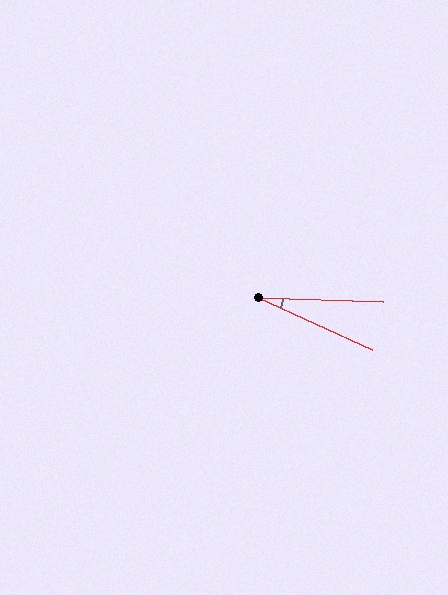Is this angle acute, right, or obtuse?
It is acute.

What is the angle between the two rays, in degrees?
Approximately 22 degrees.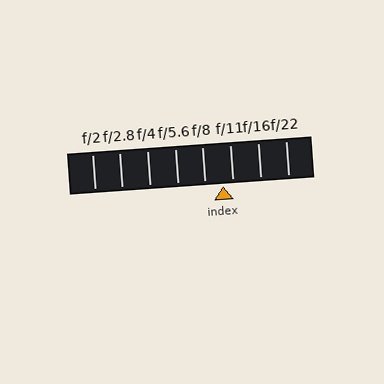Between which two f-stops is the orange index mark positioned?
The index mark is between f/8 and f/11.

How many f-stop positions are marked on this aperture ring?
There are 8 f-stop positions marked.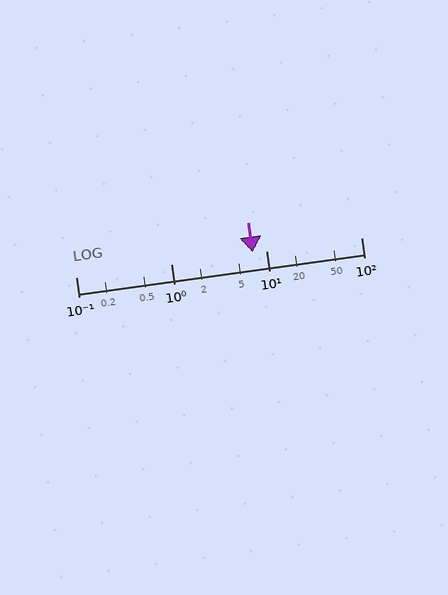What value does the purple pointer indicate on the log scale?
The pointer indicates approximately 7.3.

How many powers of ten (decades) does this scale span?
The scale spans 3 decades, from 0.1 to 100.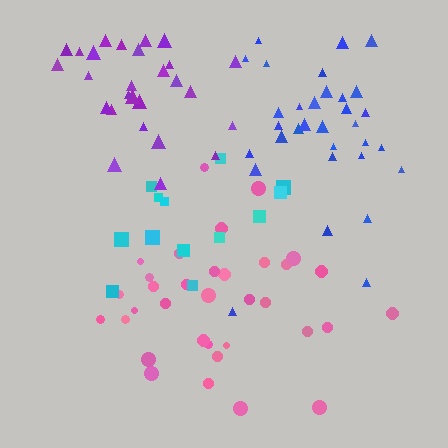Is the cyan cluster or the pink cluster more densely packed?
Pink.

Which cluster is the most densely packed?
Purple.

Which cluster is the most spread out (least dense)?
Cyan.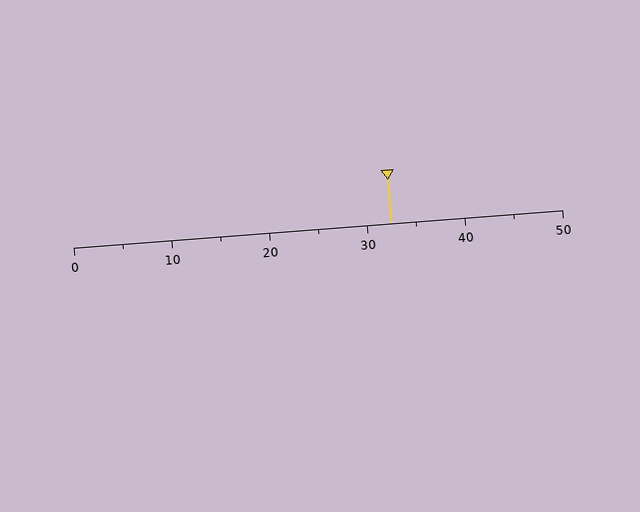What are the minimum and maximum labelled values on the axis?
The axis runs from 0 to 50.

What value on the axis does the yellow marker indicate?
The marker indicates approximately 32.5.